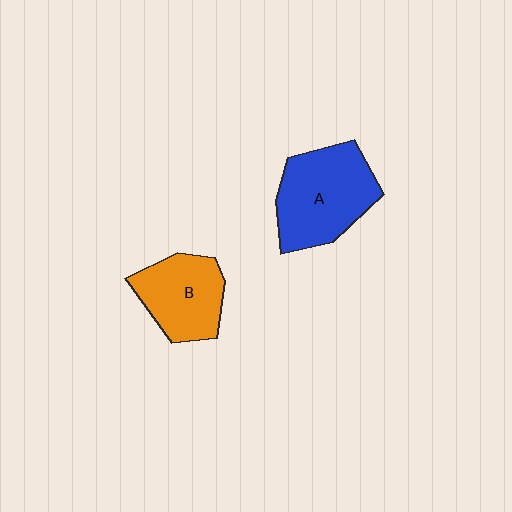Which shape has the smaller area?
Shape B (orange).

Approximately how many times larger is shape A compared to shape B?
Approximately 1.3 times.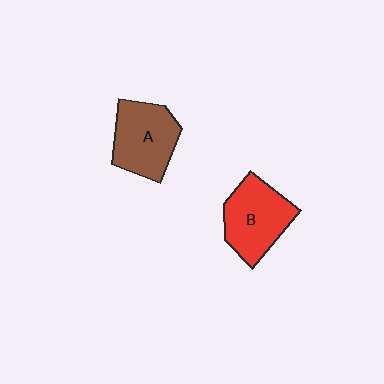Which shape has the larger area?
Shape B (red).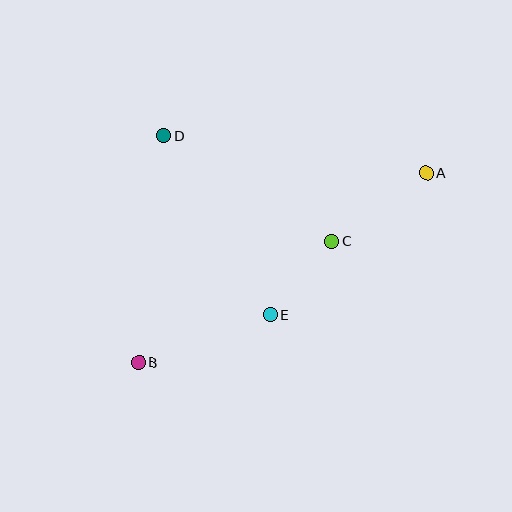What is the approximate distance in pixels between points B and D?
The distance between B and D is approximately 229 pixels.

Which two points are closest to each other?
Points C and E are closest to each other.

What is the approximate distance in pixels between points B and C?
The distance between B and C is approximately 228 pixels.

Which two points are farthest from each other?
Points A and B are farthest from each other.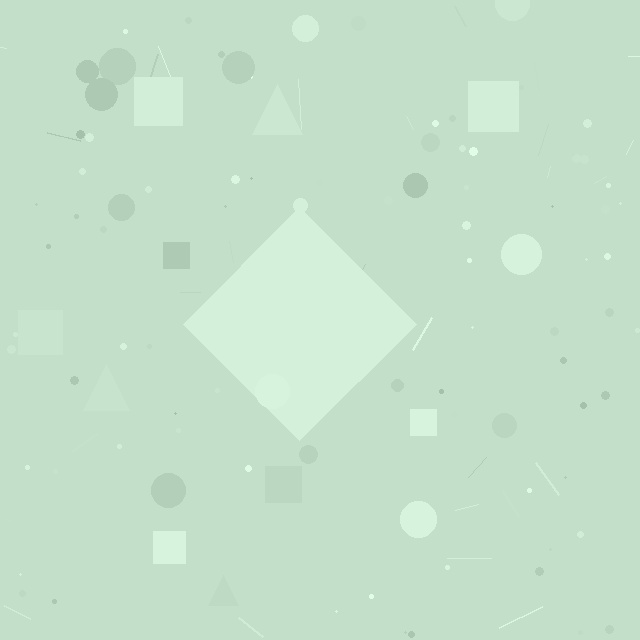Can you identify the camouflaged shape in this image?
The camouflaged shape is a diamond.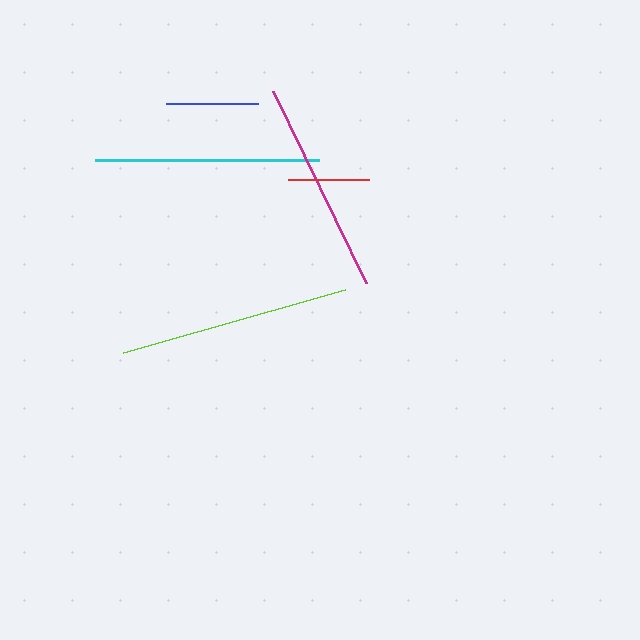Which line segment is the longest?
The lime line is the longest at approximately 230 pixels.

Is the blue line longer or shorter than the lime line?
The lime line is longer than the blue line.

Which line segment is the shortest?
The red line is the shortest at approximately 81 pixels.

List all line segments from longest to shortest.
From longest to shortest: lime, cyan, magenta, blue, red.